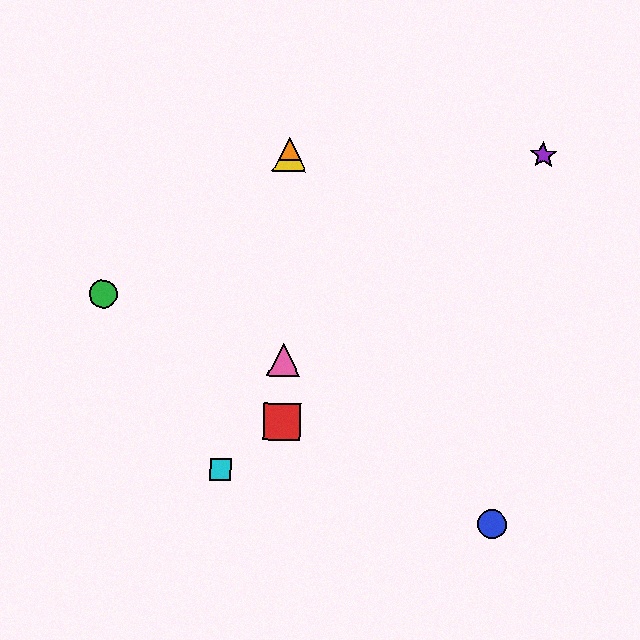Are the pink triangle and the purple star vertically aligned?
No, the pink triangle is at x≈283 and the purple star is at x≈543.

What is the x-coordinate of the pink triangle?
The pink triangle is at x≈283.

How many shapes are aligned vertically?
4 shapes (the red square, the yellow triangle, the orange triangle, the pink triangle) are aligned vertically.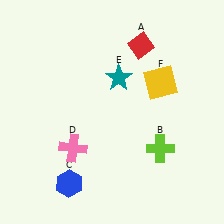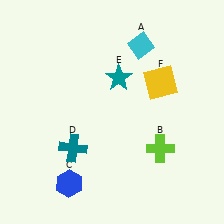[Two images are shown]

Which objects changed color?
A changed from red to cyan. D changed from pink to teal.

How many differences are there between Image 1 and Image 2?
There are 2 differences between the two images.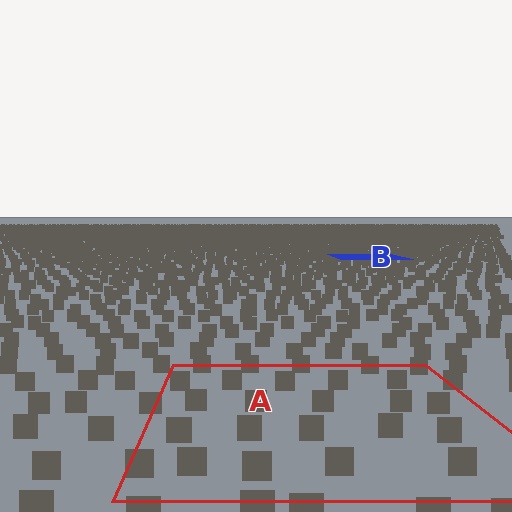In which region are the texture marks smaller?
The texture marks are smaller in region B, because it is farther away.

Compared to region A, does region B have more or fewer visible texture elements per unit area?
Region B has more texture elements per unit area — they are packed more densely because it is farther away.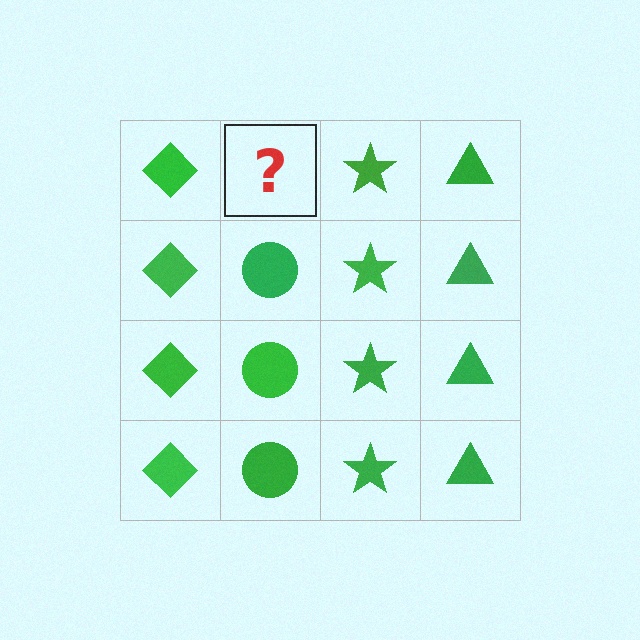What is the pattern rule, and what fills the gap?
The rule is that each column has a consistent shape. The gap should be filled with a green circle.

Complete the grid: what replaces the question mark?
The question mark should be replaced with a green circle.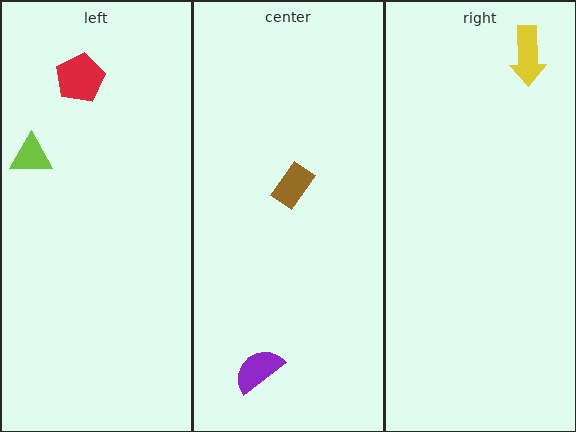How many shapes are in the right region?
1.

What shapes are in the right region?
The yellow arrow.